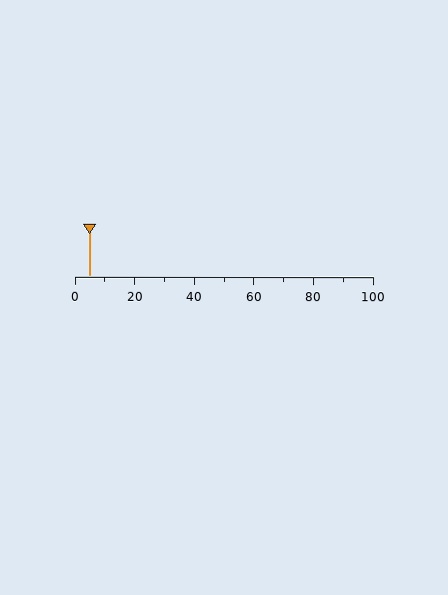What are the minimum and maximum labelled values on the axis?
The axis runs from 0 to 100.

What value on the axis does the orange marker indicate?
The marker indicates approximately 5.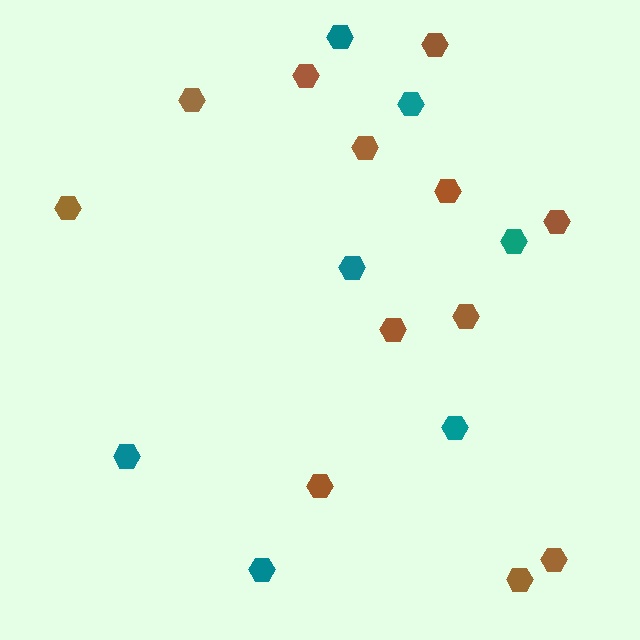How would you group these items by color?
There are 2 groups: one group of teal hexagons (7) and one group of brown hexagons (12).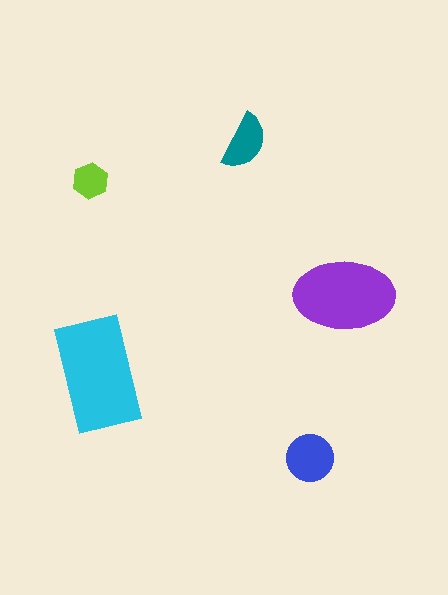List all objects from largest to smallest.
The cyan rectangle, the purple ellipse, the blue circle, the teal semicircle, the lime hexagon.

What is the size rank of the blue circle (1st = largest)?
3rd.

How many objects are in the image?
There are 5 objects in the image.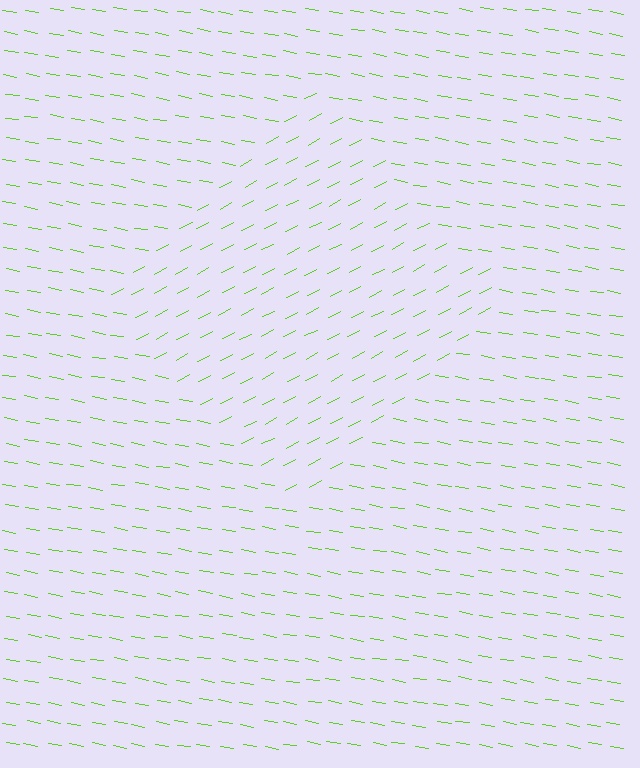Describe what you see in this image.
The image is filled with small lime line segments. A diamond region in the image has lines oriented differently from the surrounding lines, creating a visible texture boundary.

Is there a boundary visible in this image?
Yes, there is a texture boundary formed by a change in line orientation.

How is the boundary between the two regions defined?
The boundary is defined purely by a change in line orientation (approximately 37 degrees difference). All lines are the same color and thickness.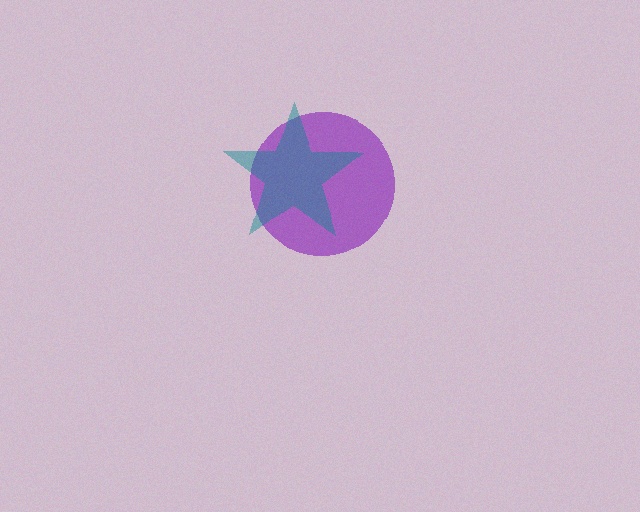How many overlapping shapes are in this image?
There are 2 overlapping shapes in the image.